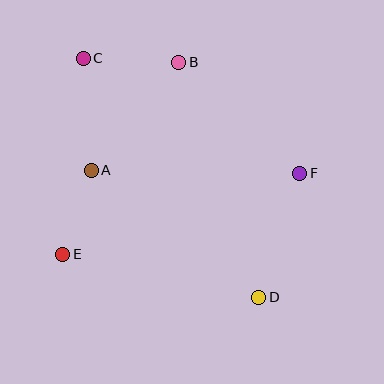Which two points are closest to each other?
Points A and E are closest to each other.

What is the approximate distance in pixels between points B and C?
The distance between B and C is approximately 95 pixels.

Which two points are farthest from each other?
Points C and D are farthest from each other.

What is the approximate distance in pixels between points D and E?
The distance between D and E is approximately 200 pixels.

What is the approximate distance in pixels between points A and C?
The distance between A and C is approximately 112 pixels.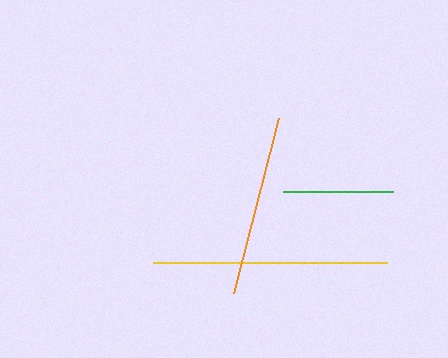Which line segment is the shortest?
The green line is the shortest at approximately 109 pixels.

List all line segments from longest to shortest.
From longest to shortest: yellow, orange, green.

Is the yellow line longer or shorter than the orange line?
The yellow line is longer than the orange line.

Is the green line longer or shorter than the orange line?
The orange line is longer than the green line.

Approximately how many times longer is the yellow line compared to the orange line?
The yellow line is approximately 1.3 times the length of the orange line.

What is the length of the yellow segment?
The yellow segment is approximately 233 pixels long.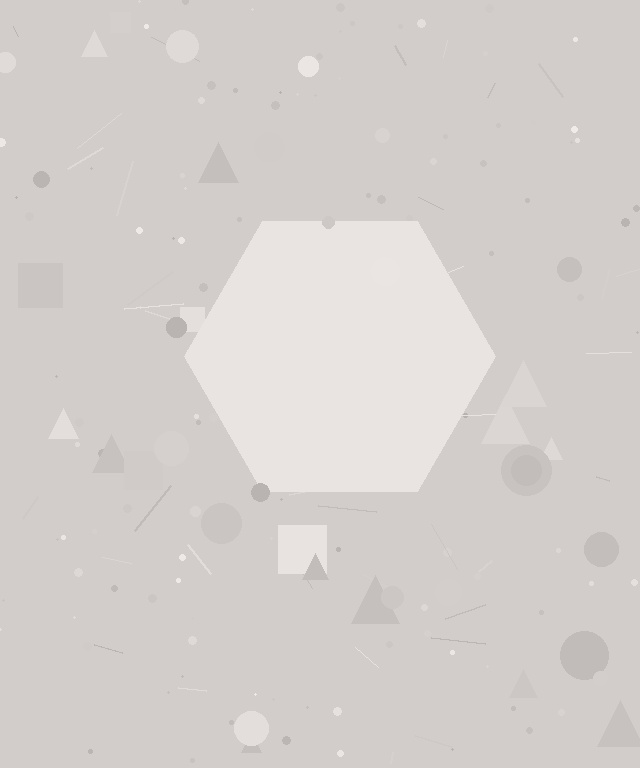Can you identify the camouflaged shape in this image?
The camouflaged shape is a hexagon.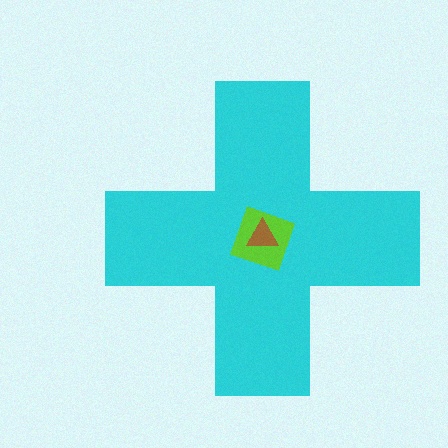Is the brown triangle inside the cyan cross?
Yes.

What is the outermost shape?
The cyan cross.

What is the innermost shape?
The brown triangle.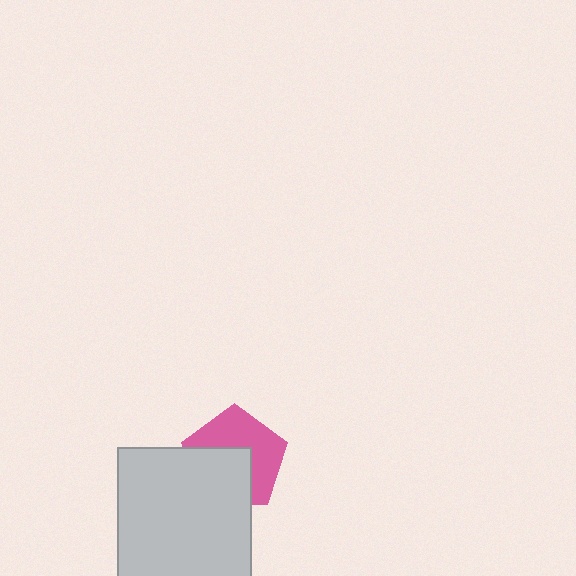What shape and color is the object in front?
The object in front is a light gray rectangle.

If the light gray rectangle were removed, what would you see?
You would see the complete pink pentagon.